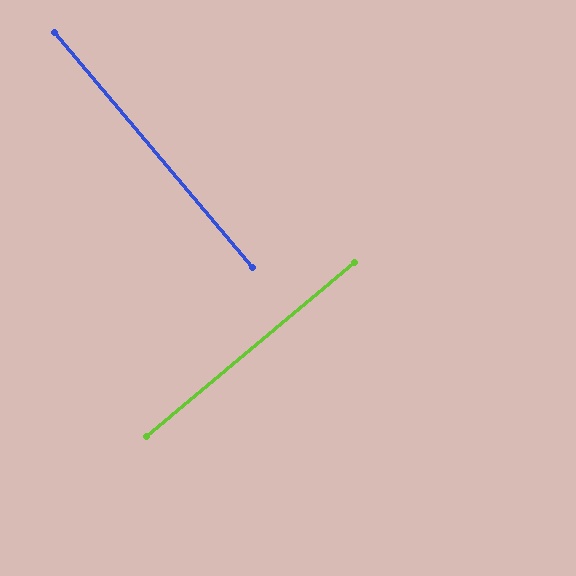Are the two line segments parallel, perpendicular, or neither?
Perpendicular — they meet at approximately 90°.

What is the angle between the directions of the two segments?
Approximately 90 degrees.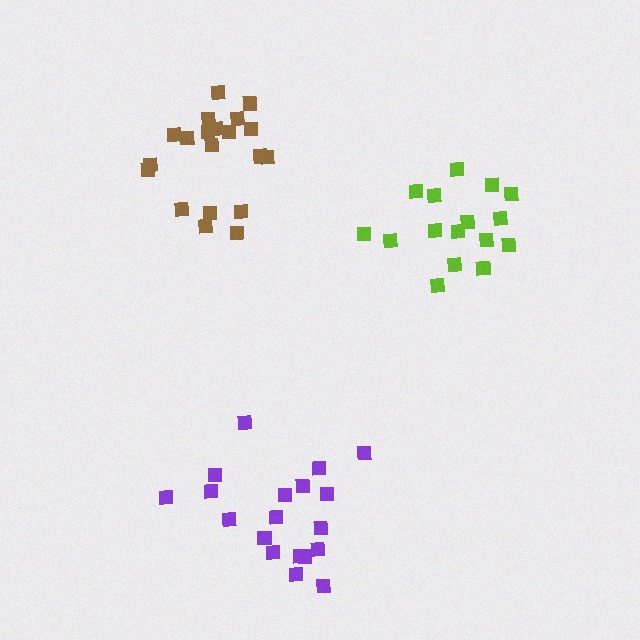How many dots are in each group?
Group 1: 20 dots, Group 2: 19 dots, Group 3: 16 dots (55 total).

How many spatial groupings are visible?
There are 3 spatial groupings.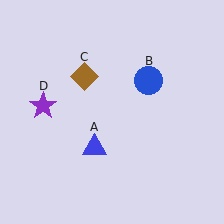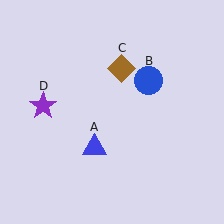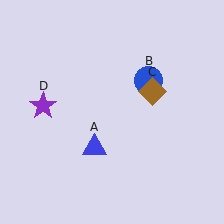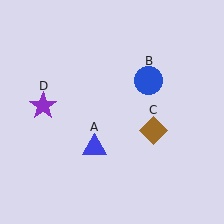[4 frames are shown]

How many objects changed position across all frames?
1 object changed position: brown diamond (object C).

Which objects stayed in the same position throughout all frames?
Blue triangle (object A) and blue circle (object B) and purple star (object D) remained stationary.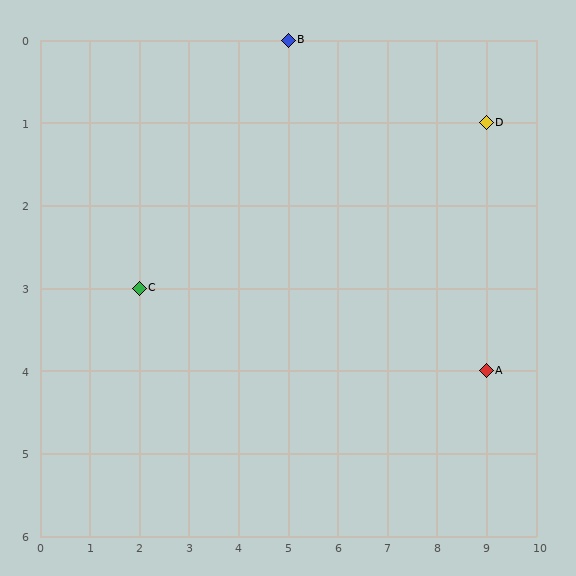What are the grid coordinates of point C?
Point C is at grid coordinates (2, 3).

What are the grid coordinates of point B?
Point B is at grid coordinates (5, 0).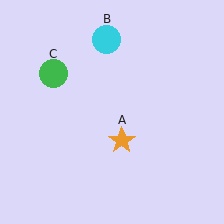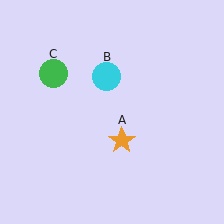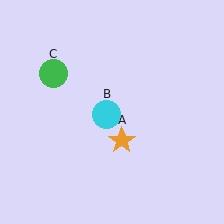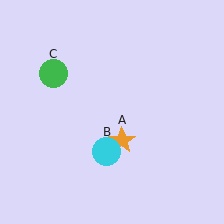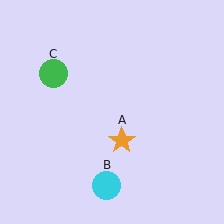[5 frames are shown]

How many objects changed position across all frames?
1 object changed position: cyan circle (object B).